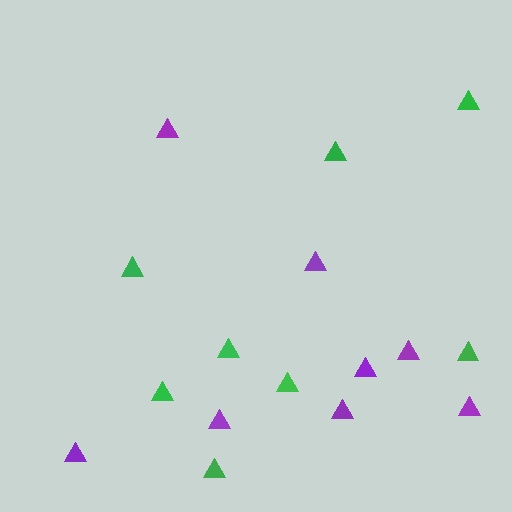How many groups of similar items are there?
There are 2 groups: one group of purple triangles (8) and one group of green triangles (8).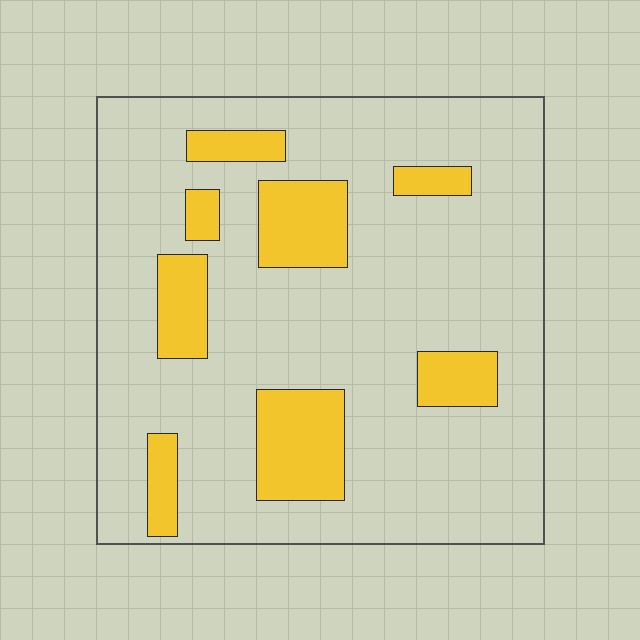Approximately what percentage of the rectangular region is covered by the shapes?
Approximately 20%.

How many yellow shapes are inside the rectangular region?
8.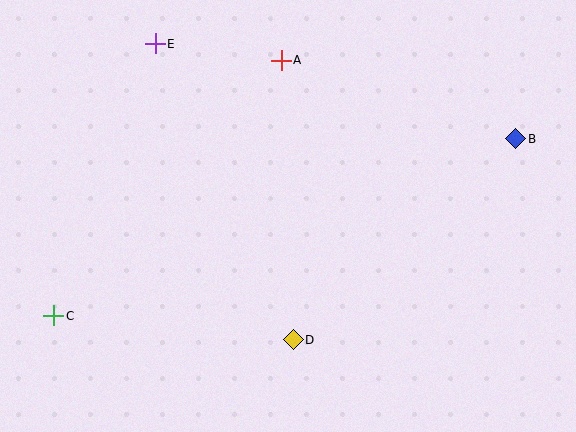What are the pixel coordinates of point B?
Point B is at (515, 139).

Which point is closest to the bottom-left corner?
Point C is closest to the bottom-left corner.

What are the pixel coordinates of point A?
Point A is at (281, 60).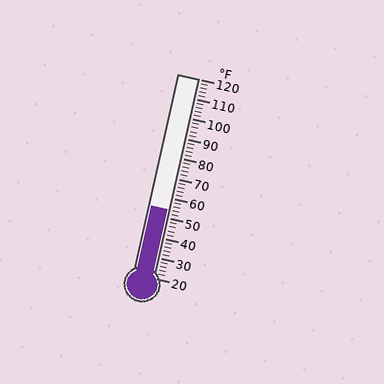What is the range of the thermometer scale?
The thermometer scale ranges from 20°F to 120°F.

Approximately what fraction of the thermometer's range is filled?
The thermometer is filled to approximately 35% of its range.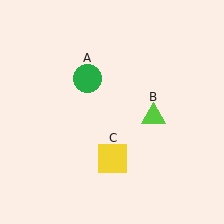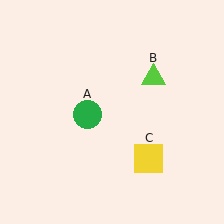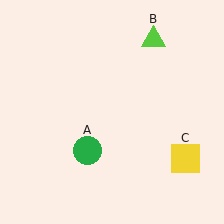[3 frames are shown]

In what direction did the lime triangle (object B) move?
The lime triangle (object B) moved up.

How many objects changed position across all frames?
3 objects changed position: green circle (object A), lime triangle (object B), yellow square (object C).